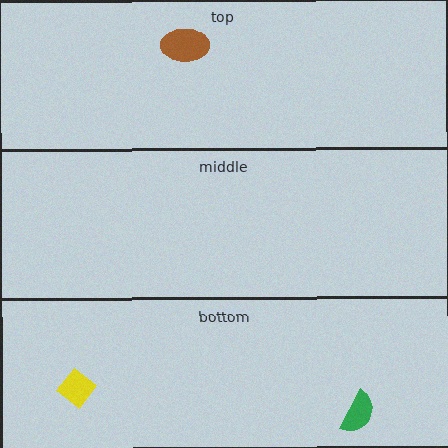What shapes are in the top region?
The brown ellipse.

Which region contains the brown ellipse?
The top region.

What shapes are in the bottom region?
The green semicircle, the yellow diamond.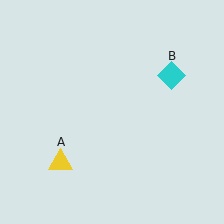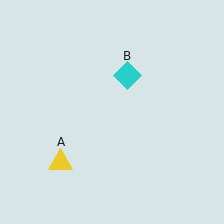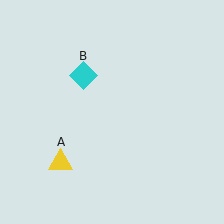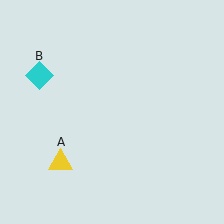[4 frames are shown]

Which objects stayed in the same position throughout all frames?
Yellow triangle (object A) remained stationary.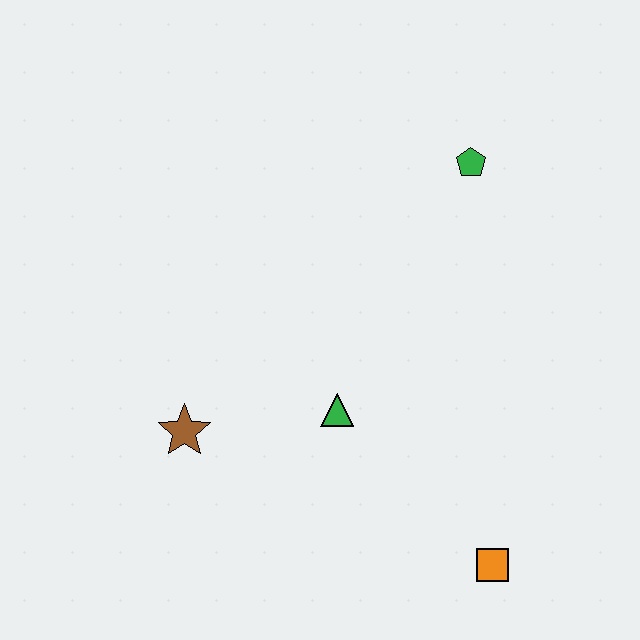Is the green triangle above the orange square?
Yes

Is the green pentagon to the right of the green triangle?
Yes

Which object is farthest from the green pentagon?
The orange square is farthest from the green pentagon.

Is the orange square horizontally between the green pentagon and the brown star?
No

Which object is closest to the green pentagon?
The green triangle is closest to the green pentagon.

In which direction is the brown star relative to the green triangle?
The brown star is to the left of the green triangle.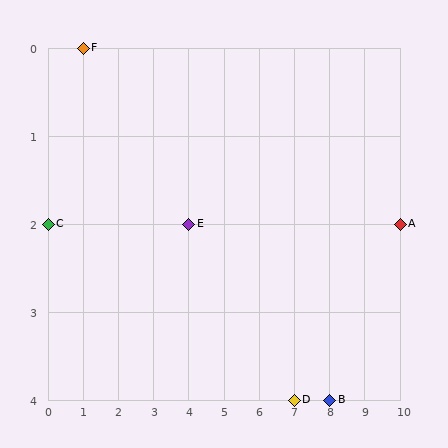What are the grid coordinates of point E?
Point E is at grid coordinates (4, 2).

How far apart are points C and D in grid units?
Points C and D are 7 columns and 2 rows apart (about 7.3 grid units diagonally).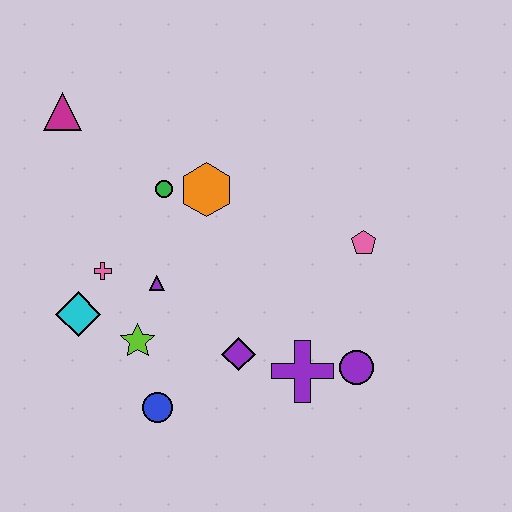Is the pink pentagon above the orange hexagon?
No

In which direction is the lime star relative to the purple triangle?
The lime star is below the purple triangle.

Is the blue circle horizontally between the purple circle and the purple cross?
No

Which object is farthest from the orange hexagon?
The purple circle is farthest from the orange hexagon.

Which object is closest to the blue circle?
The lime star is closest to the blue circle.